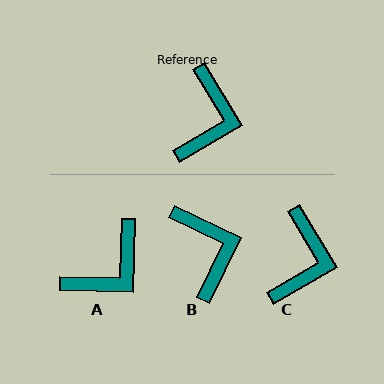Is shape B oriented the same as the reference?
No, it is off by about 34 degrees.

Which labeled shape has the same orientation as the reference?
C.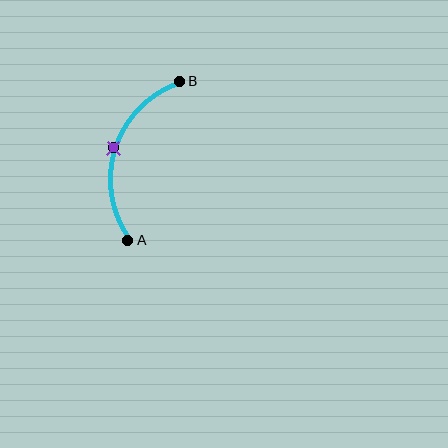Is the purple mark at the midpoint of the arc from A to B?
Yes. The purple mark lies on the arc at equal arc-length from both A and B — it is the arc midpoint.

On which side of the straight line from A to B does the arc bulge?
The arc bulges to the left of the straight line connecting A and B.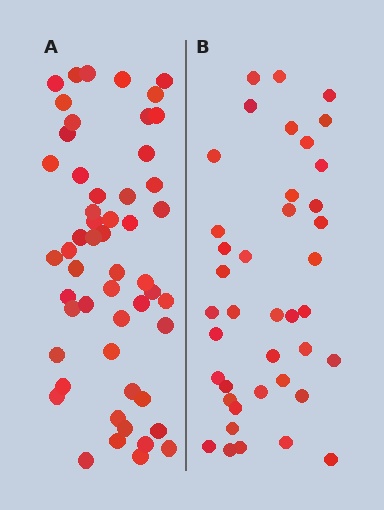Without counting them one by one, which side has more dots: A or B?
Region A (the left region) has more dots.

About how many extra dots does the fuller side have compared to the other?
Region A has approximately 15 more dots than region B.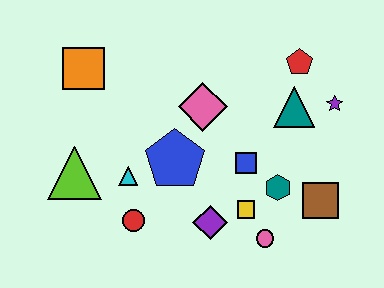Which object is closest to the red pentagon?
The teal triangle is closest to the red pentagon.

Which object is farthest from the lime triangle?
The purple star is farthest from the lime triangle.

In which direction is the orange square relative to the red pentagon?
The orange square is to the left of the red pentagon.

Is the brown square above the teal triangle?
No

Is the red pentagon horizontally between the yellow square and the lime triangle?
No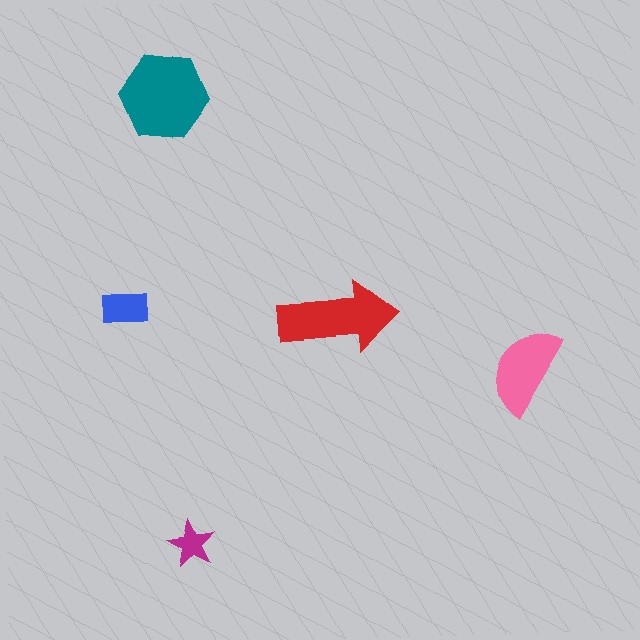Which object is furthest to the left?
The blue rectangle is leftmost.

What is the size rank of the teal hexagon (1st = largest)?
1st.